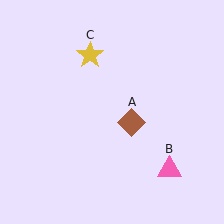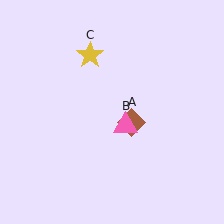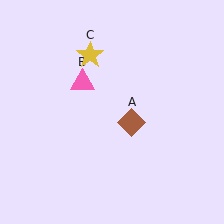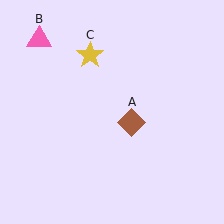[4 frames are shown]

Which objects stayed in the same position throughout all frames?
Brown diamond (object A) and yellow star (object C) remained stationary.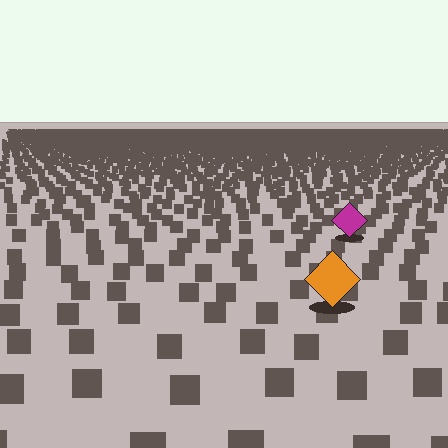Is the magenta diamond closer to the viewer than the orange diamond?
No. The orange diamond is closer — you can tell from the texture gradient: the ground texture is coarser near it.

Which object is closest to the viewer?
The orange diamond is closest. The texture marks near it are larger and more spread out.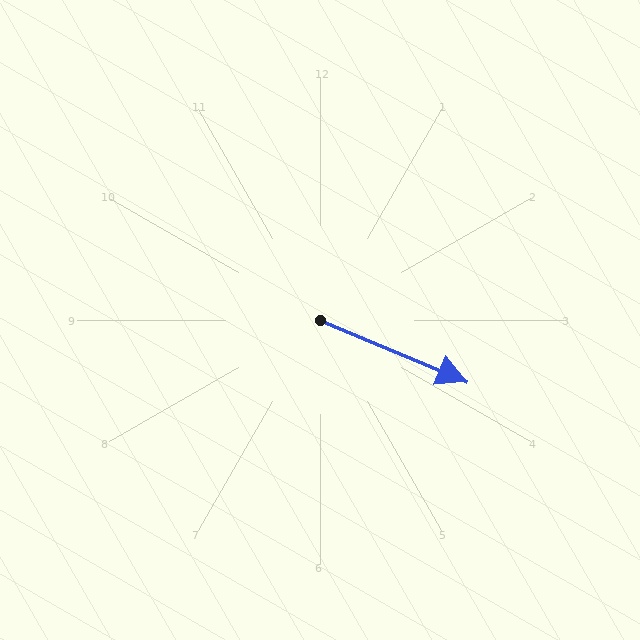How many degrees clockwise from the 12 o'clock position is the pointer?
Approximately 113 degrees.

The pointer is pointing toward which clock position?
Roughly 4 o'clock.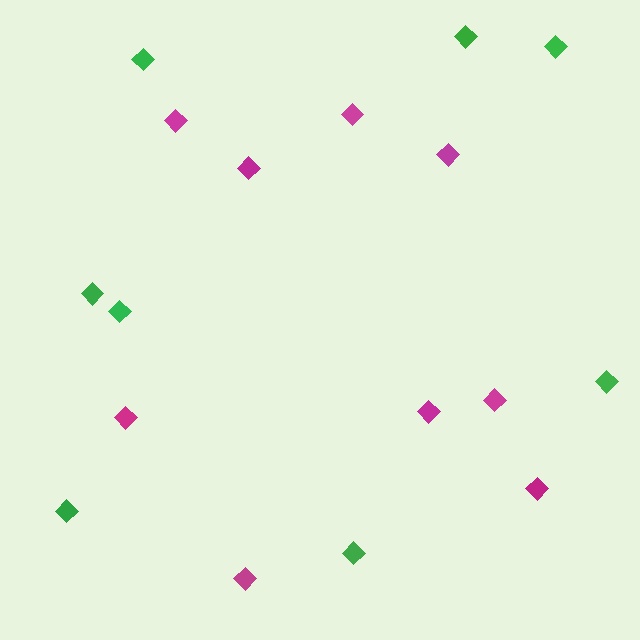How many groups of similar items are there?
There are 2 groups: one group of magenta diamonds (9) and one group of green diamonds (8).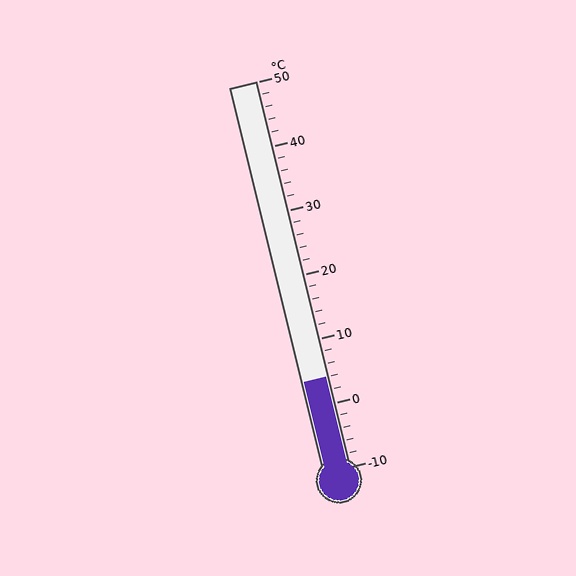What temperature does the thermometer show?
The thermometer shows approximately 4°C.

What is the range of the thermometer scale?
The thermometer scale ranges from -10°C to 50°C.